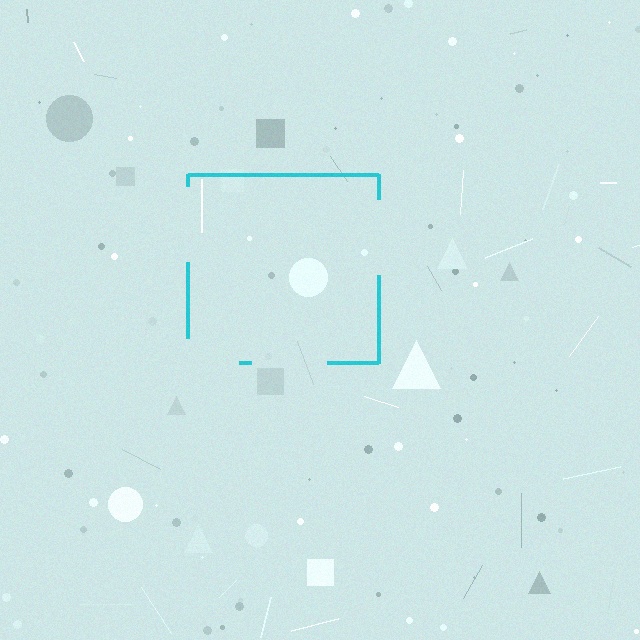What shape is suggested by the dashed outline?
The dashed outline suggests a square.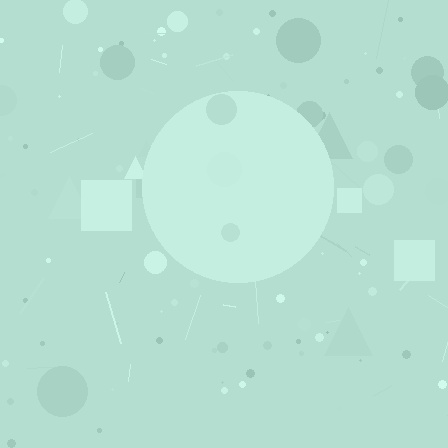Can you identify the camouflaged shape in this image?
The camouflaged shape is a circle.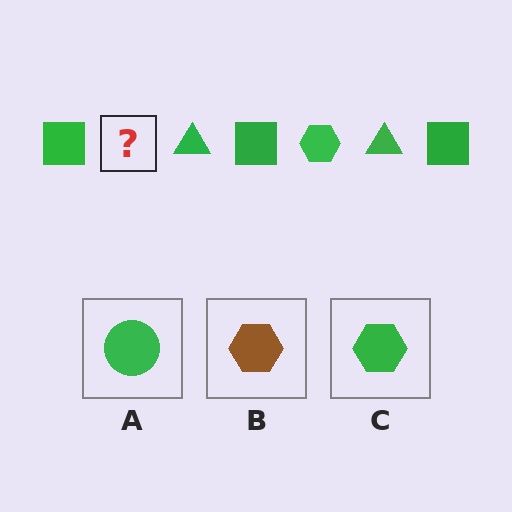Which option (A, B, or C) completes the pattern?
C.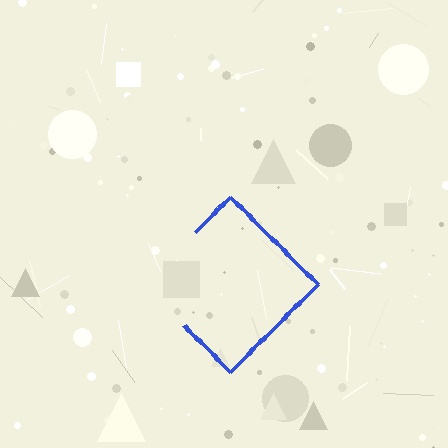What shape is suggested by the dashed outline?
The dashed outline suggests a diamond.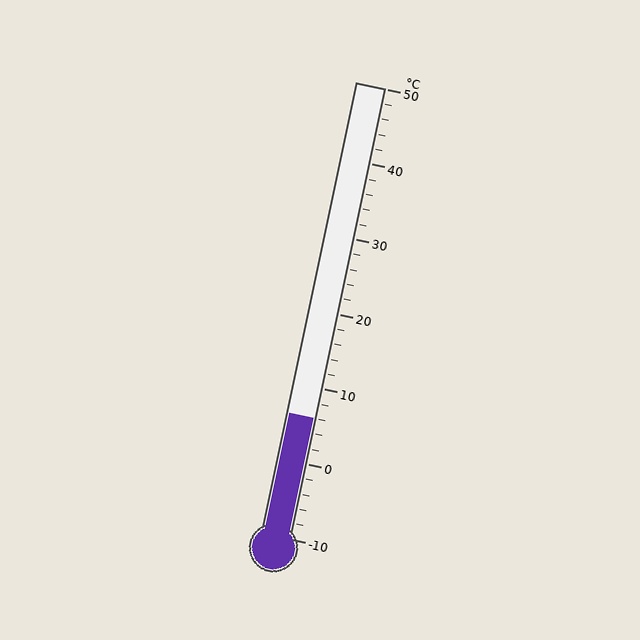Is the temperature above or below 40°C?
The temperature is below 40°C.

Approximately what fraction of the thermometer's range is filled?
The thermometer is filled to approximately 25% of its range.